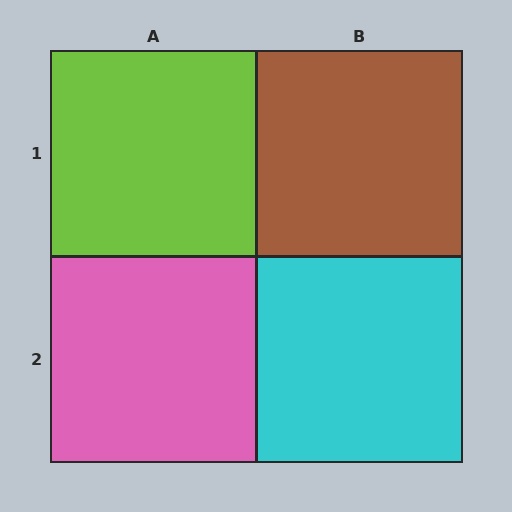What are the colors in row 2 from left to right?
Pink, cyan.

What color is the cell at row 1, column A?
Lime.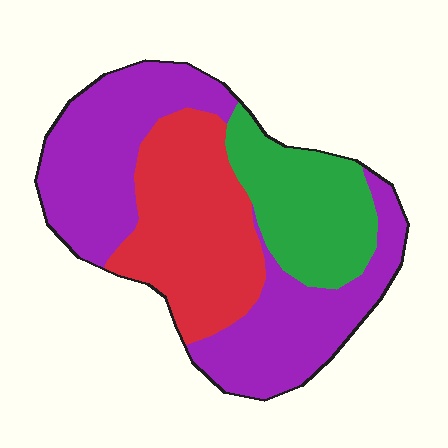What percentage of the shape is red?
Red takes up about one third (1/3) of the shape.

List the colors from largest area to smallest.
From largest to smallest: purple, red, green.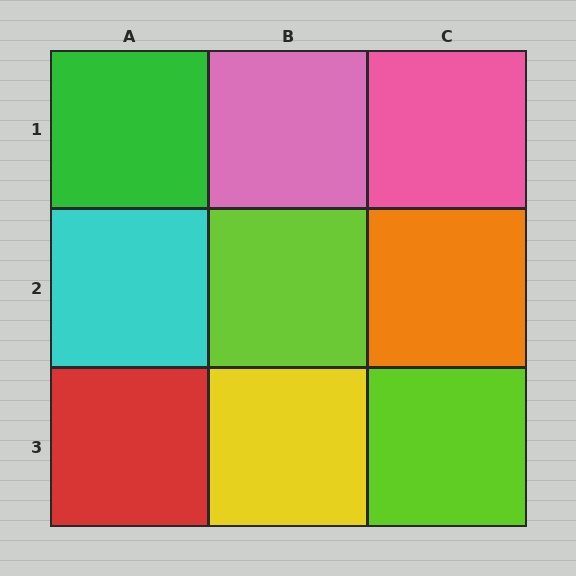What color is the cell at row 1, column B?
Pink.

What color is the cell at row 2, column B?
Lime.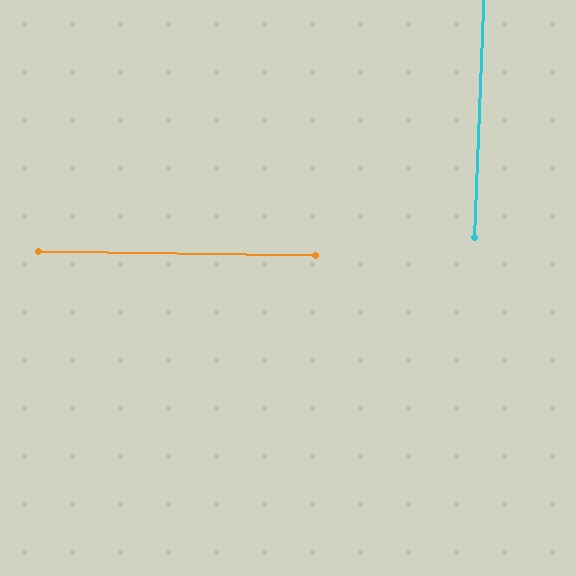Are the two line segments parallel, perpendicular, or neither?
Perpendicular — they meet at approximately 89°.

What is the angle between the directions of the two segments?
Approximately 89 degrees.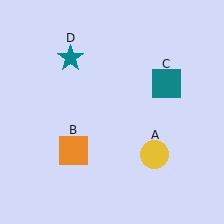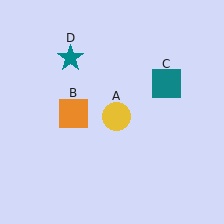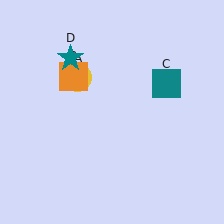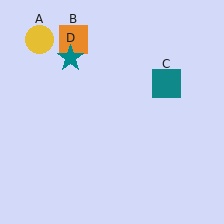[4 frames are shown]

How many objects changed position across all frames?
2 objects changed position: yellow circle (object A), orange square (object B).